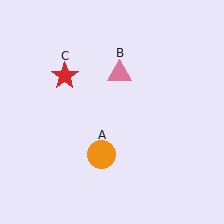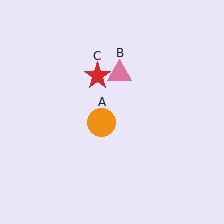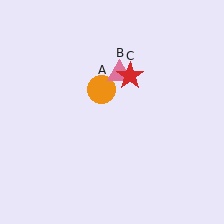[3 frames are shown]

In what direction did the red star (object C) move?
The red star (object C) moved right.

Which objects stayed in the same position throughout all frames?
Pink triangle (object B) remained stationary.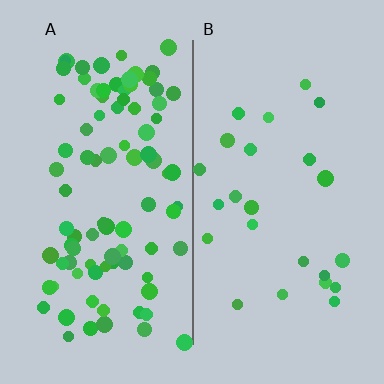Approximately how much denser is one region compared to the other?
Approximately 3.6× — region A over region B.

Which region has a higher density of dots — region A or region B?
A (the left).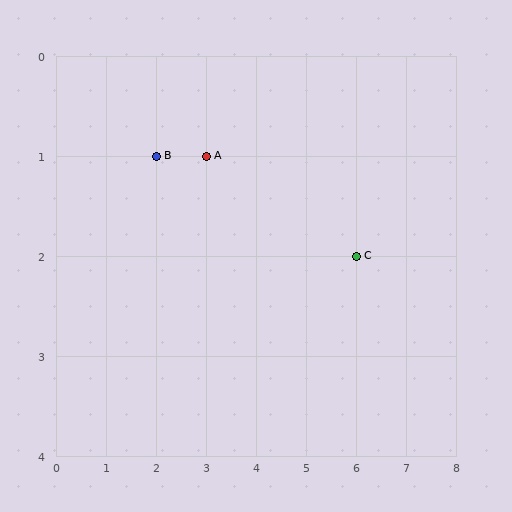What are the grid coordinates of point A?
Point A is at grid coordinates (3, 1).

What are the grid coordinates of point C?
Point C is at grid coordinates (6, 2).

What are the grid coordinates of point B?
Point B is at grid coordinates (2, 1).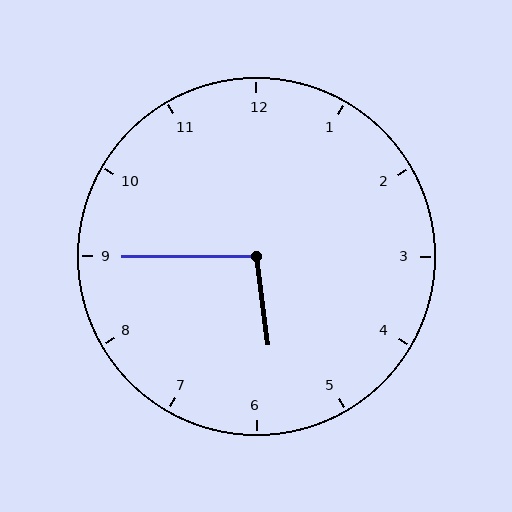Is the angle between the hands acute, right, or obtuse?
It is obtuse.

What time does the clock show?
5:45.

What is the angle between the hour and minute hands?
Approximately 98 degrees.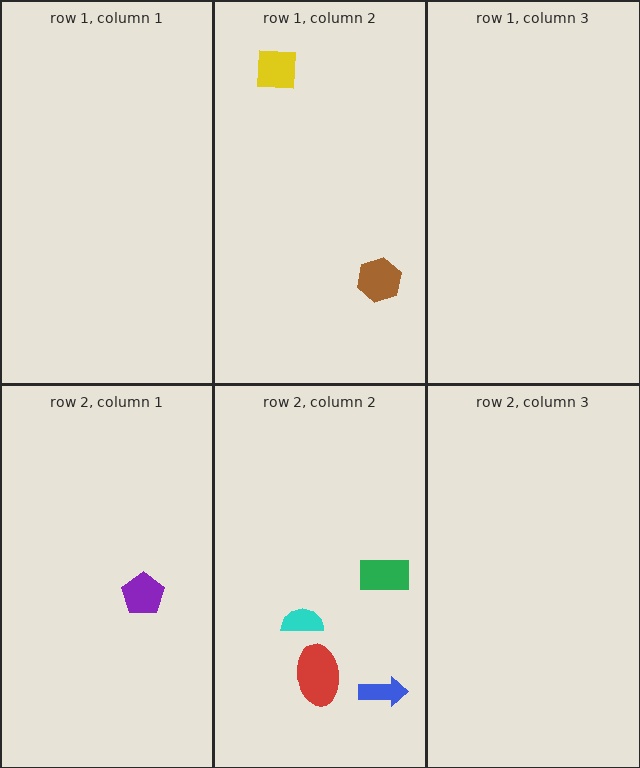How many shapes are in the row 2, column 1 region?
1.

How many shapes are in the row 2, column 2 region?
4.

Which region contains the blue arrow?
The row 2, column 2 region.